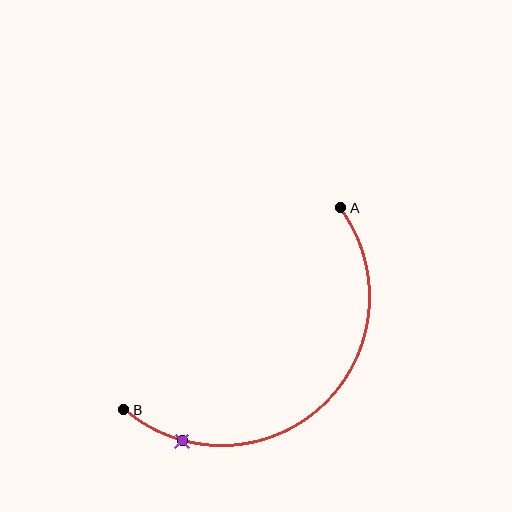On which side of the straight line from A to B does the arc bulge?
The arc bulges below and to the right of the straight line connecting A and B.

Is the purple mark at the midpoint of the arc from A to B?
No. The purple mark lies on the arc but is closer to endpoint B. The arc midpoint would be at the point on the curve equidistant along the arc from both A and B.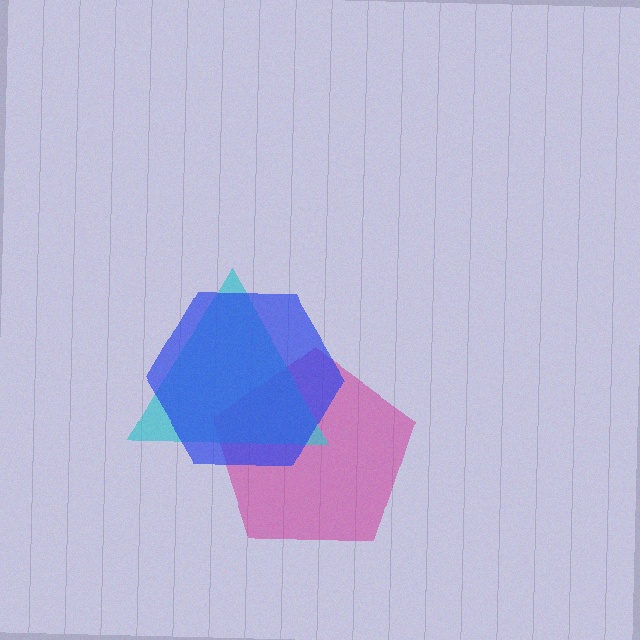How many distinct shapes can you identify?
There are 3 distinct shapes: a magenta pentagon, a cyan triangle, a blue hexagon.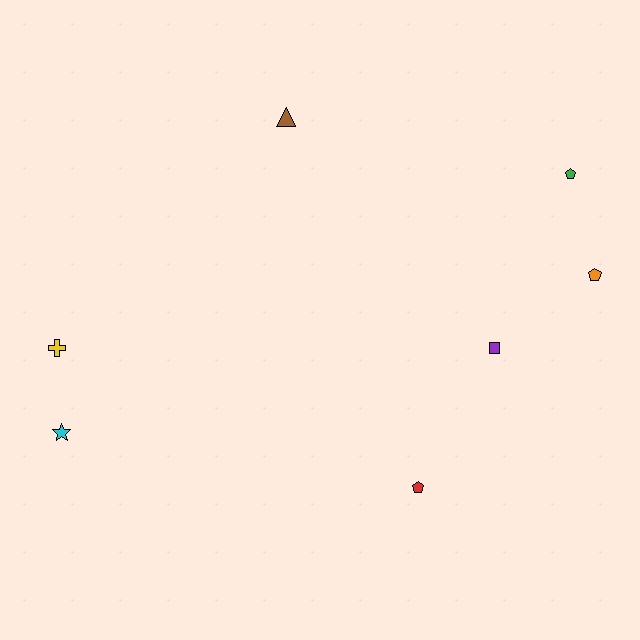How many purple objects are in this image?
There is 1 purple object.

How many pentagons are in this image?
There are 3 pentagons.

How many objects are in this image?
There are 7 objects.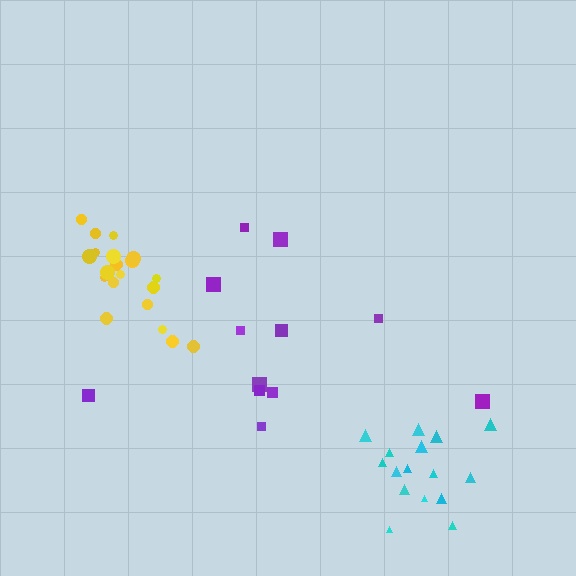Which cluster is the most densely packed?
Yellow.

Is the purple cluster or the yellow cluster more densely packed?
Yellow.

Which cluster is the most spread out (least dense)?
Purple.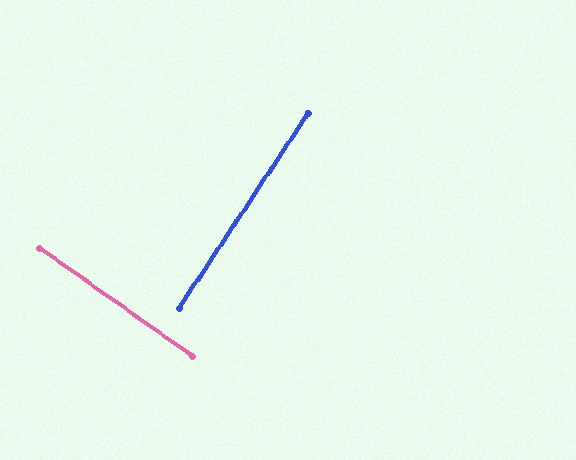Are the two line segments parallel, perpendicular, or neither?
Perpendicular — they meet at approximately 88°.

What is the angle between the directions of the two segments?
Approximately 88 degrees.